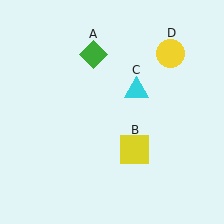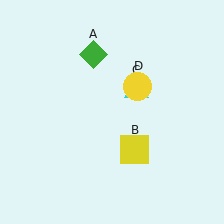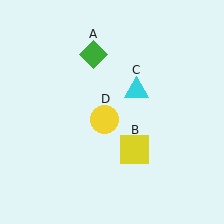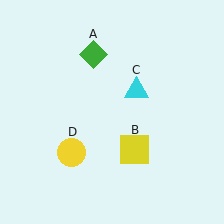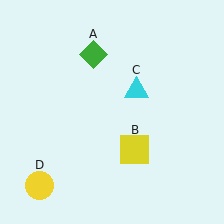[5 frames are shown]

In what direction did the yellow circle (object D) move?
The yellow circle (object D) moved down and to the left.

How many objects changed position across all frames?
1 object changed position: yellow circle (object D).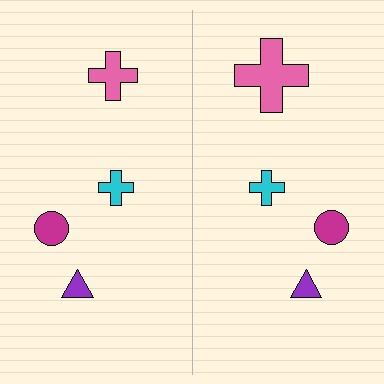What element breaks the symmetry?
The pink cross on the right side has a different size than its mirror counterpart.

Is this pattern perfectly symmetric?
No, the pattern is not perfectly symmetric. The pink cross on the right side has a different size than its mirror counterpart.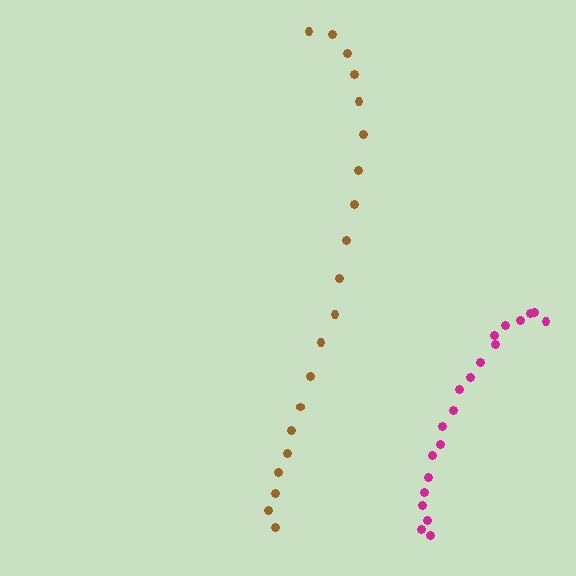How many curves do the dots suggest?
There are 2 distinct paths.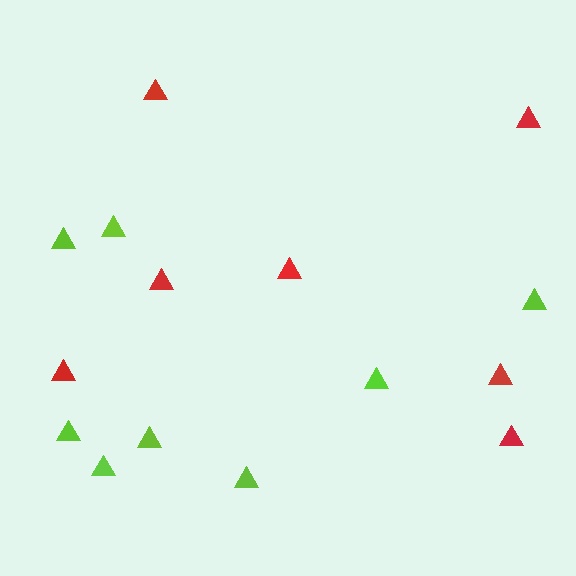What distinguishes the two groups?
There are 2 groups: one group of lime triangles (8) and one group of red triangles (7).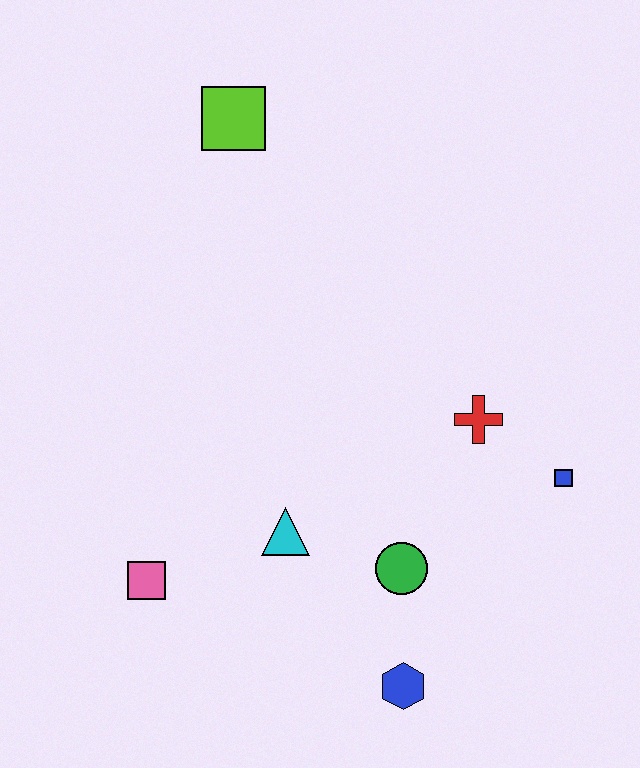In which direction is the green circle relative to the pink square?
The green circle is to the right of the pink square.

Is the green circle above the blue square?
No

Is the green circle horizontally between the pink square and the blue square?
Yes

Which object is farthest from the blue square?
The lime square is farthest from the blue square.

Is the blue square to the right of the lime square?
Yes